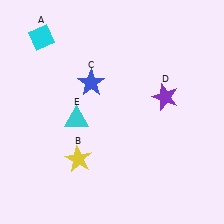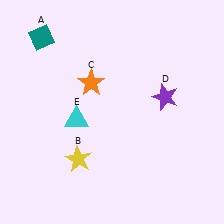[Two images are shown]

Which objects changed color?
A changed from cyan to teal. C changed from blue to orange.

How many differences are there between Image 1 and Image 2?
There are 2 differences between the two images.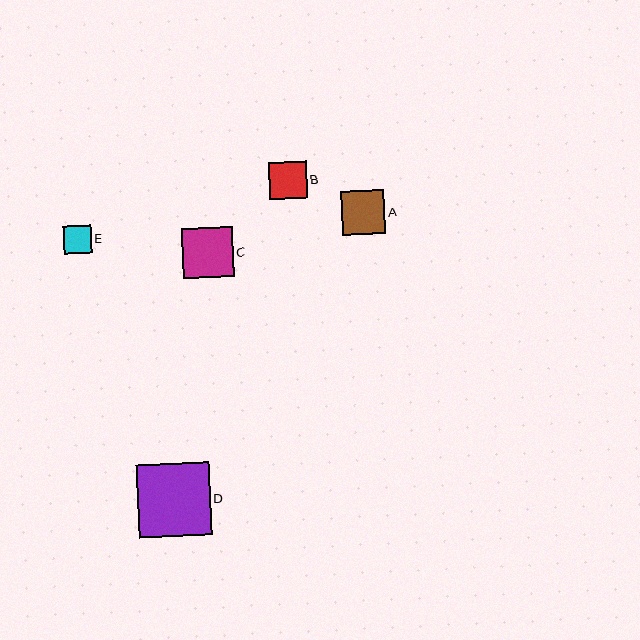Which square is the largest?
Square D is the largest with a size of approximately 73 pixels.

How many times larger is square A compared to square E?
Square A is approximately 1.5 times the size of square E.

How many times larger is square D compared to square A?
Square D is approximately 1.7 times the size of square A.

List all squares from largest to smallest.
From largest to smallest: D, C, A, B, E.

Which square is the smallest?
Square E is the smallest with a size of approximately 28 pixels.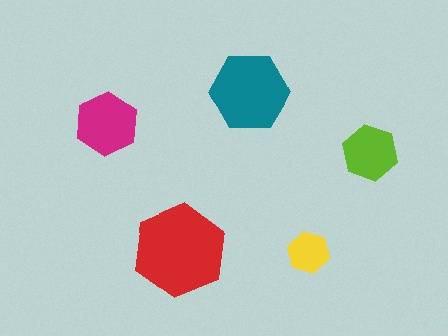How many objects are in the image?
There are 5 objects in the image.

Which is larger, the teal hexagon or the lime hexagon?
The teal one.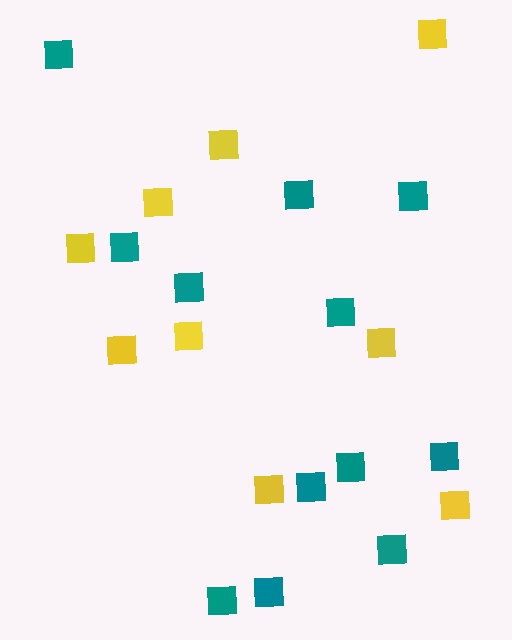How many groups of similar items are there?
There are 2 groups: one group of yellow squares (9) and one group of teal squares (12).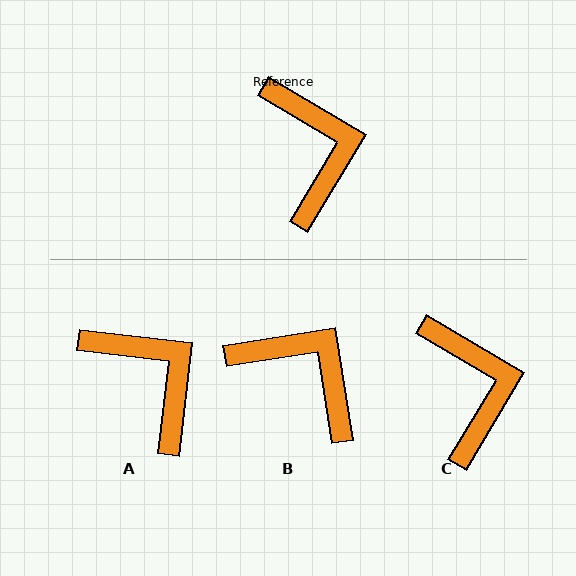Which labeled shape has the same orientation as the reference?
C.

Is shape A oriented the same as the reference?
No, it is off by about 24 degrees.